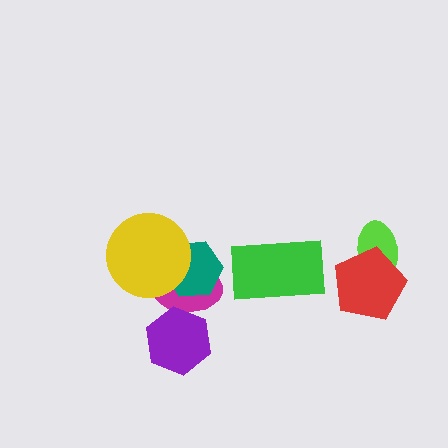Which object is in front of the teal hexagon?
The yellow circle is in front of the teal hexagon.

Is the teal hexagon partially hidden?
Yes, it is partially covered by another shape.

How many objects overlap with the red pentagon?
1 object overlaps with the red pentagon.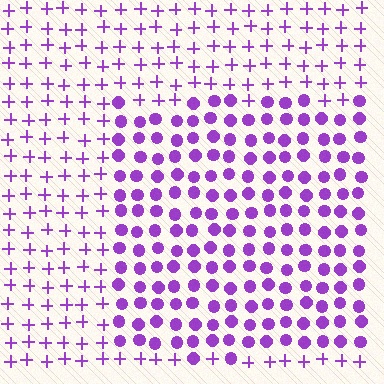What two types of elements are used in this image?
The image uses circles inside the rectangle region and plus signs outside it.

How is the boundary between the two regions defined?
The boundary is defined by a change in element shape: circles inside vs. plus signs outside. All elements share the same color and spacing.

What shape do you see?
I see a rectangle.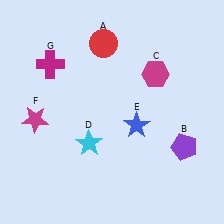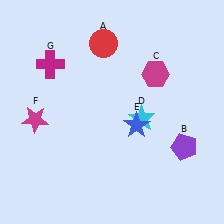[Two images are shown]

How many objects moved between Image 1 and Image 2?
1 object moved between the two images.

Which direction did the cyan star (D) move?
The cyan star (D) moved right.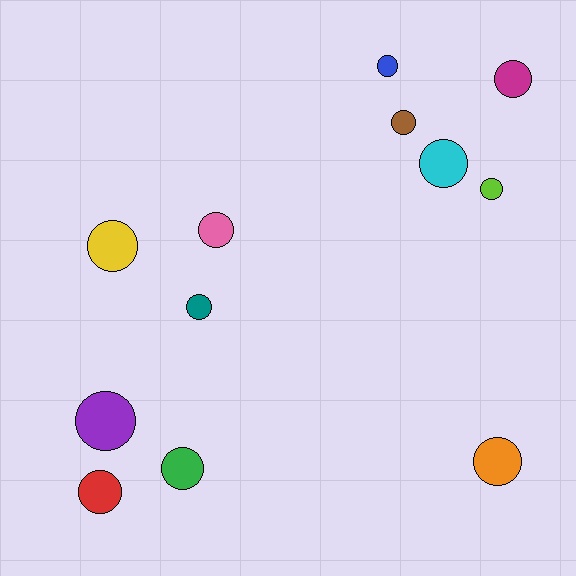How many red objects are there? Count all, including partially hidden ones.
There is 1 red object.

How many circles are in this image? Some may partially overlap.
There are 12 circles.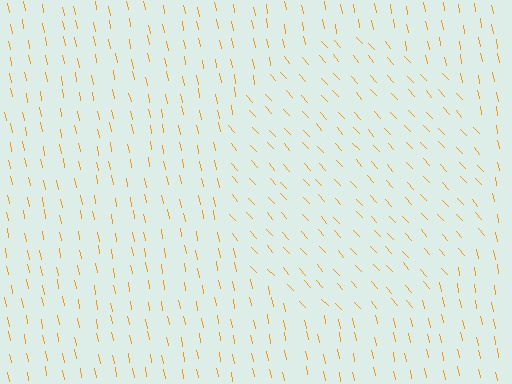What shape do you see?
I see a circle.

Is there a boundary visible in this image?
Yes, there is a texture boundary formed by a change in line orientation.